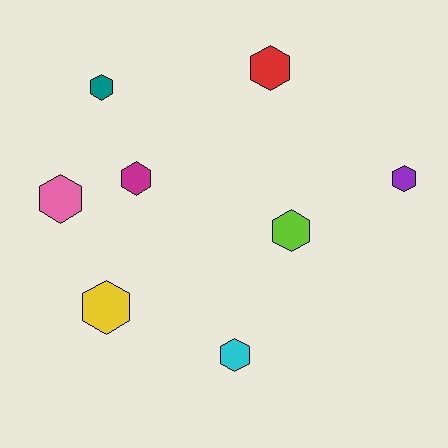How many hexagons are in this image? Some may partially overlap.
There are 8 hexagons.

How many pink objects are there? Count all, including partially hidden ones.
There is 1 pink object.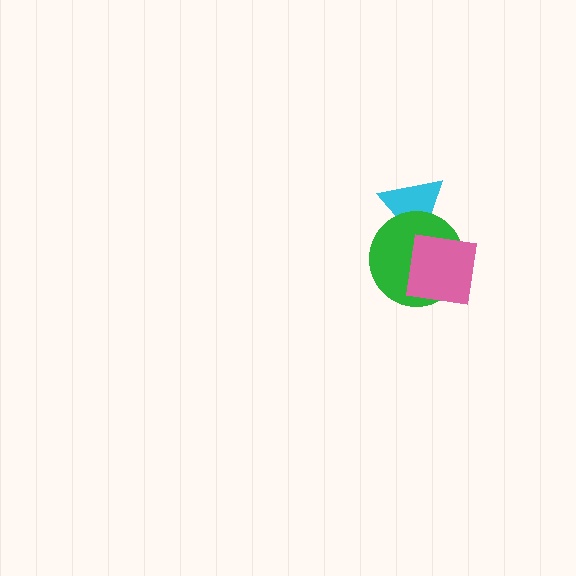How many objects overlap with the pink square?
2 objects overlap with the pink square.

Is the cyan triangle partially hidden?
Yes, it is partially covered by another shape.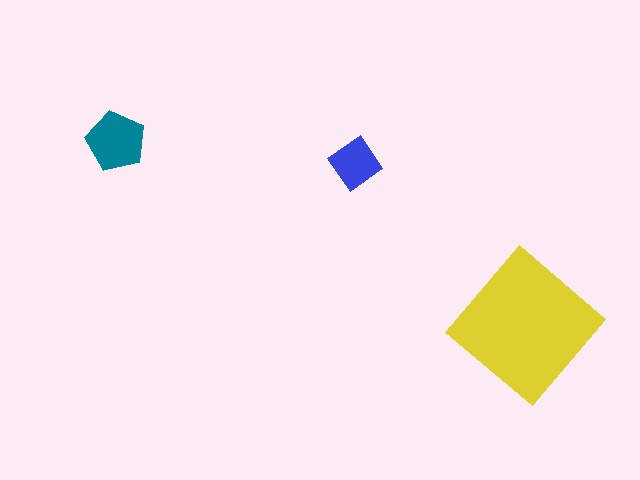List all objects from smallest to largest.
The blue diamond, the teal pentagon, the yellow diamond.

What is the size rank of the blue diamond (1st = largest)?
3rd.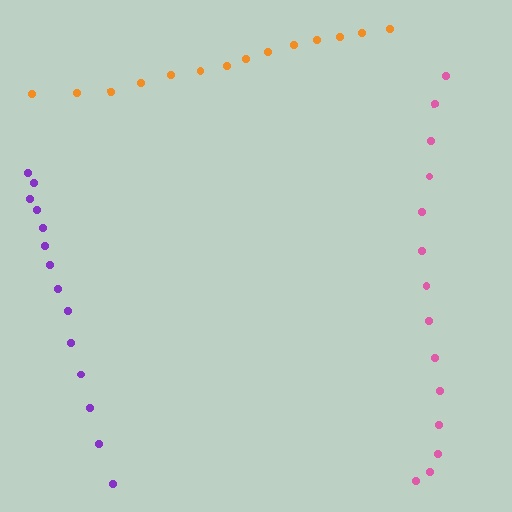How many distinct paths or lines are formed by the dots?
There are 3 distinct paths.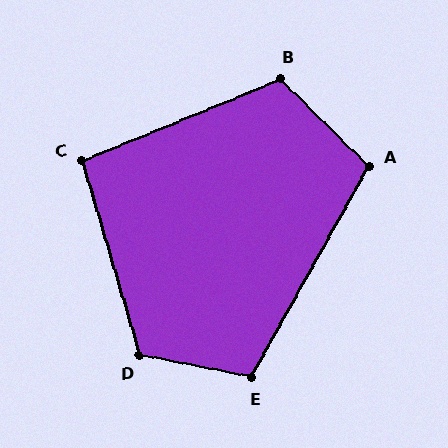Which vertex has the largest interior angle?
D, at approximately 118 degrees.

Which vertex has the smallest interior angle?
C, at approximately 96 degrees.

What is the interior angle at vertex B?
Approximately 113 degrees (obtuse).